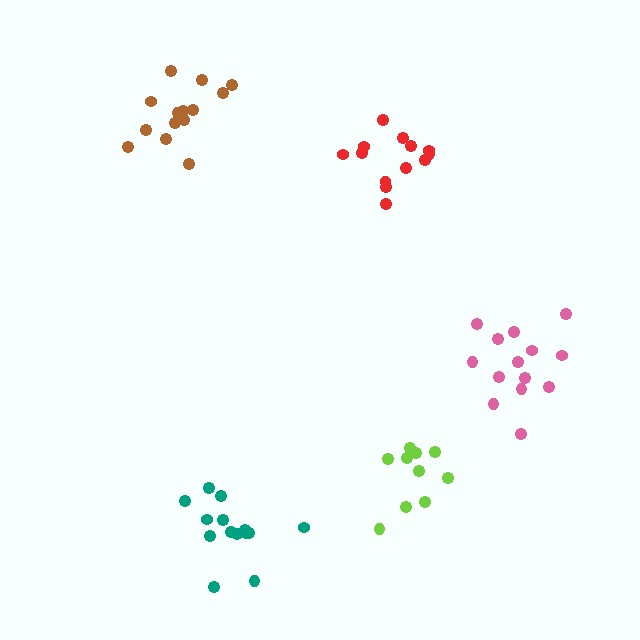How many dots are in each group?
Group 1: 14 dots, Group 2: 14 dots, Group 3: 13 dots, Group 4: 14 dots, Group 5: 10 dots (65 total).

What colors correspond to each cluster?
The clusters are colored: pink, teal, red, brown, lime.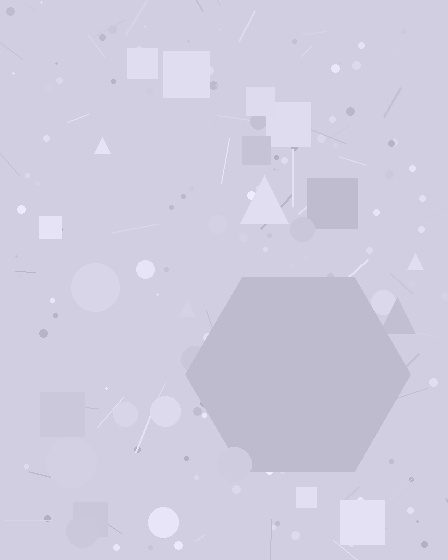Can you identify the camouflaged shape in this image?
The camouflaged shape is a hexagon.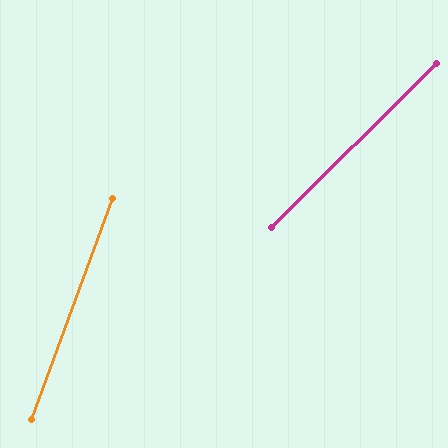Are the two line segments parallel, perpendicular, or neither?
Neither parallel nor perpendicular — they differ by about 25°.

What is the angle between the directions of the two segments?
Approximately 25 degrees.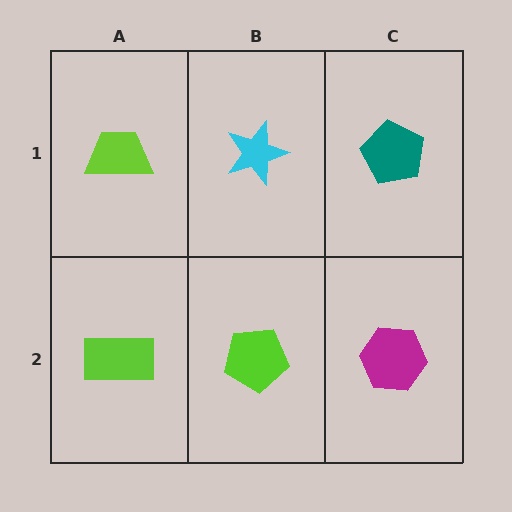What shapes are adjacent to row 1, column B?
A lime pentagon (row 2, column B), a lime trapezoid (row 1, column A), a teal pentagon (row 1, column C).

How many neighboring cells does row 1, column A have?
2.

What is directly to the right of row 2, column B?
A magenta hexagon.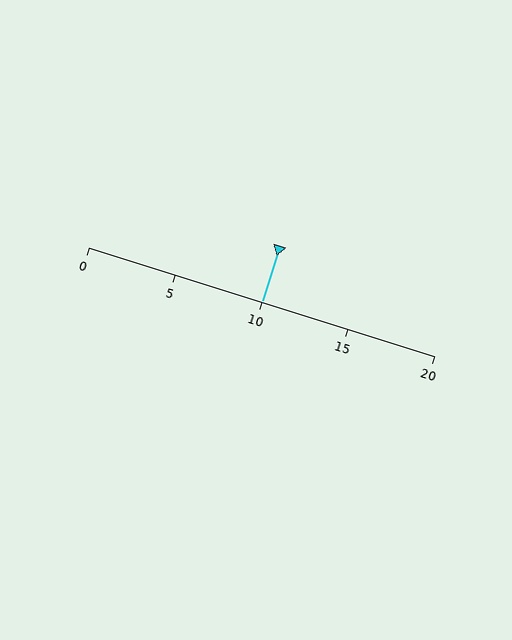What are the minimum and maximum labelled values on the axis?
The axis runs from 0 to 20.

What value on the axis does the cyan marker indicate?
The marker indicates approximately 10.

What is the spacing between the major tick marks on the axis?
The major ticks are spaced 5 apart.